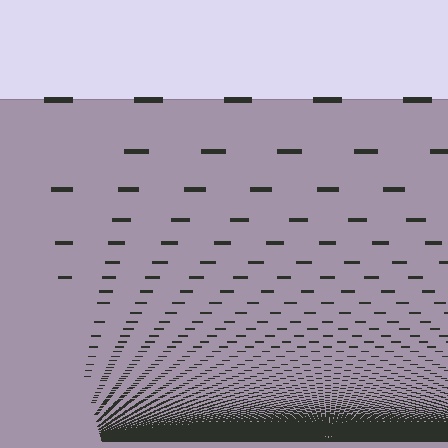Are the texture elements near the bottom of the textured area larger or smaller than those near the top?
Smaller. The gradient is inverted — elements near the bottom are smaller and denser.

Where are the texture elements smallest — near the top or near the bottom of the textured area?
Near the bottom.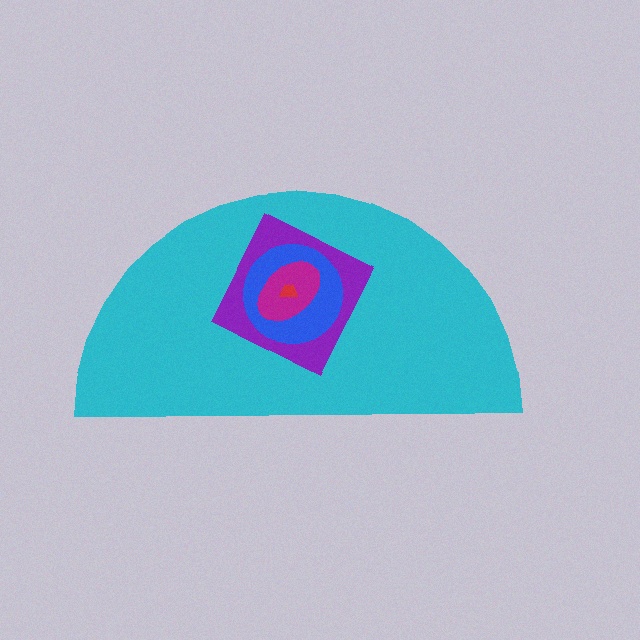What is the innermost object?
The red trapezoid.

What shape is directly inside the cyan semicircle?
The purple square.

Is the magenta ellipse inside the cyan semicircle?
Yes.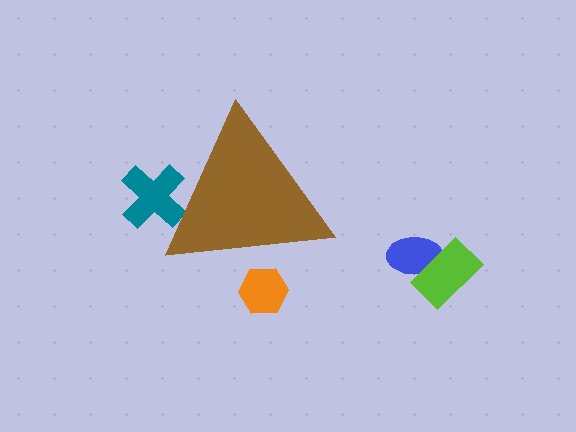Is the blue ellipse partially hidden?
No, the blue ellipse is fully visible.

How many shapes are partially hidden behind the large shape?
2 shapes are partially hidden.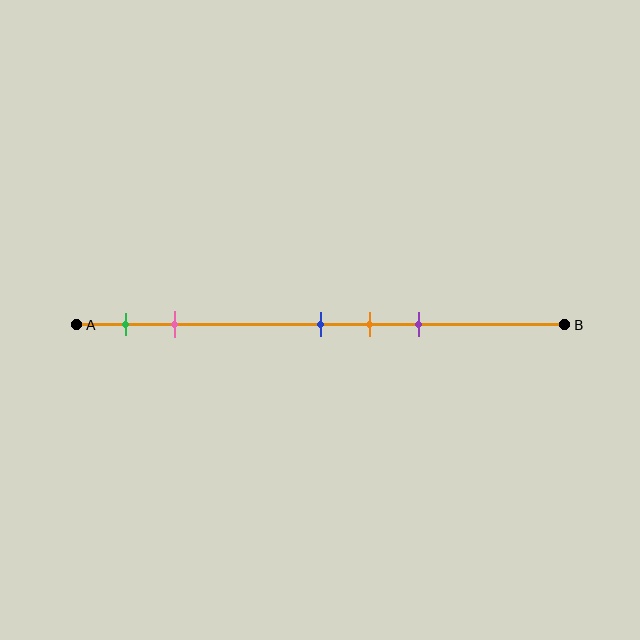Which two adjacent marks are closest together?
The blue and orange marks are the closest adjacent pair.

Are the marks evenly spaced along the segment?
No, the marks are not evenly spaced.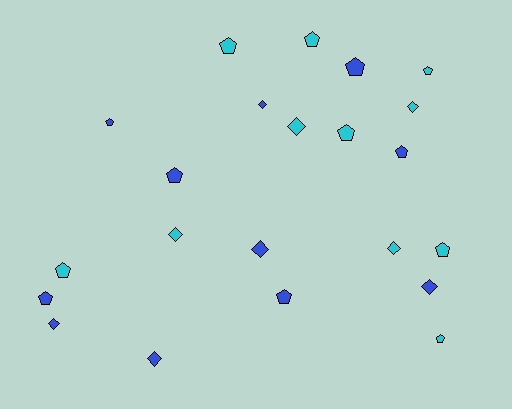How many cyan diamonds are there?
There are 4 cyan diamonds.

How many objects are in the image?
There are 22 objects.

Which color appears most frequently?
Cyan, with 11 objects.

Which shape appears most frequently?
Pentagon, with 13 objects.